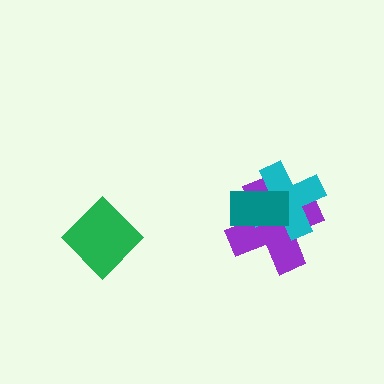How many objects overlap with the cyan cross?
2 objects overlap with the cyan cross.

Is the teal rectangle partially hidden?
No, no other shape covers it.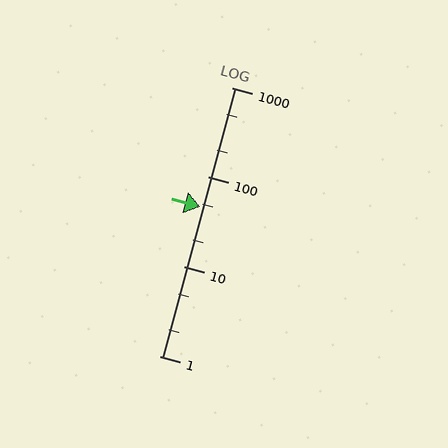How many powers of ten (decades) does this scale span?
The scale spans 3 decades, from 1 to 1000.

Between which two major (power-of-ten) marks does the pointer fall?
The pointer is between 10 and 100.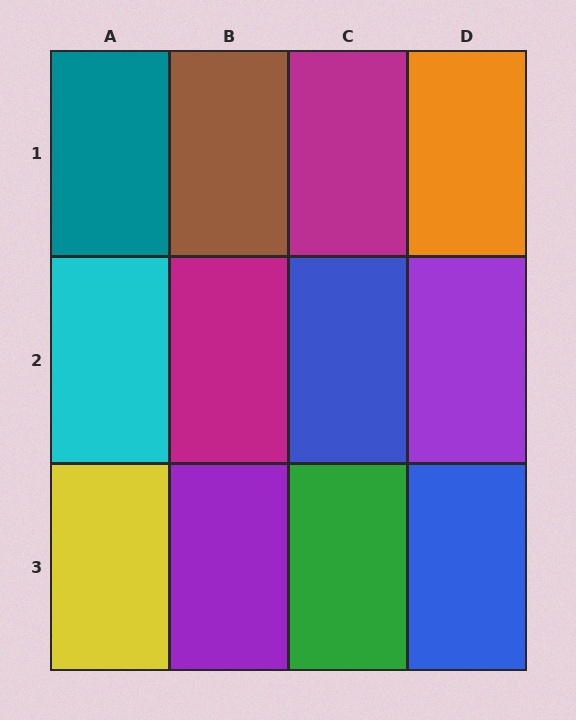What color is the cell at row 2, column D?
Purple.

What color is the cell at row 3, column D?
Blue.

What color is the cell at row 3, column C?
Green.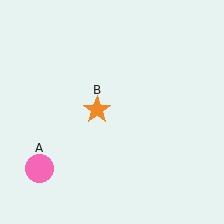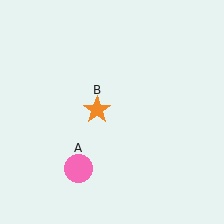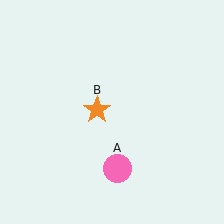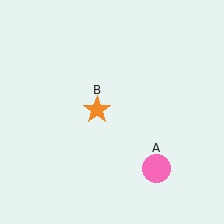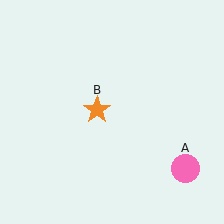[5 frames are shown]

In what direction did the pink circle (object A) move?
The pink circle (object A) moved right.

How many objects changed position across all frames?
1 object changed position: pink circle (object A).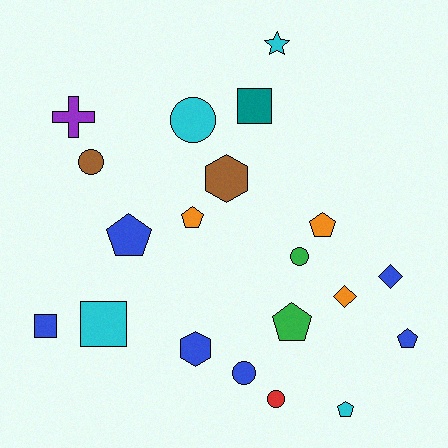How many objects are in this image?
There are 20 objects.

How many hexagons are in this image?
There are 2 hexagons.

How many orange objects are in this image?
There are 3 orange objects.